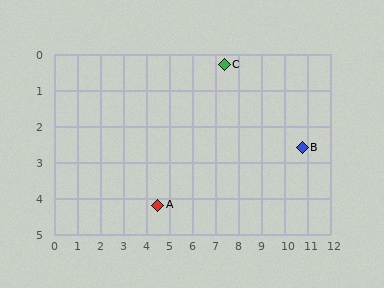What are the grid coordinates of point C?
Point C is at approximately (7.4, 0.3).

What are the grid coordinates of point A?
Point A is at approximately (4.5, 4.2).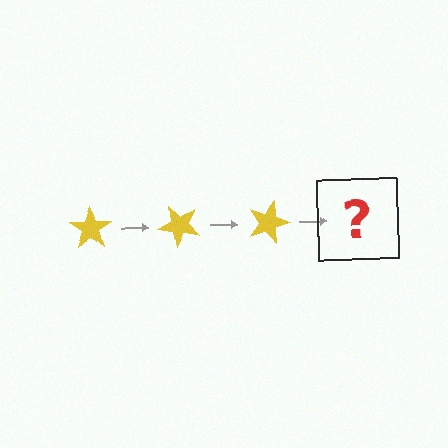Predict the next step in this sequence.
The next step is a yellow star rotated 135 degrees.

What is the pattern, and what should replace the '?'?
The pattern is that the star rotates 45 degrees each step. The '?' should be a yellow star rotated 135 degrees.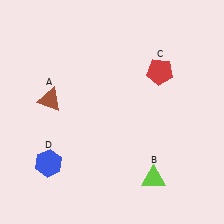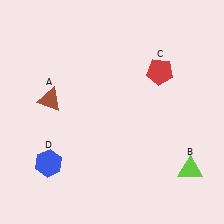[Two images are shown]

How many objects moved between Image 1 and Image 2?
1 object moved between the two images.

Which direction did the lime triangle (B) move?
The lime triangle (B) moved right.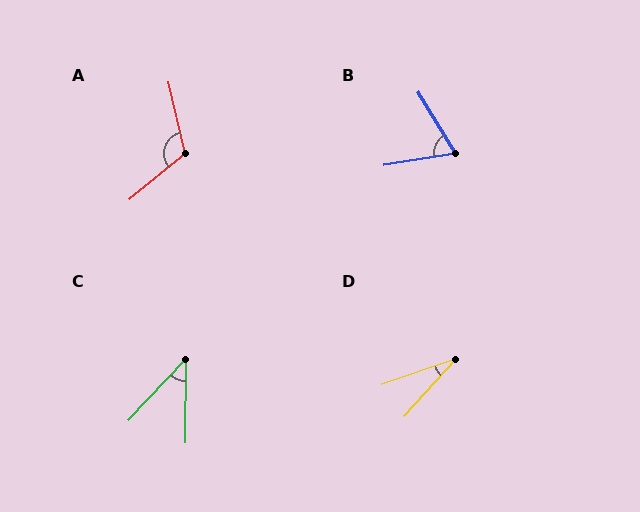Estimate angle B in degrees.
Approximately 68 degrees.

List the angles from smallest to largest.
D (29°), C (43°), B (68°), A (116°).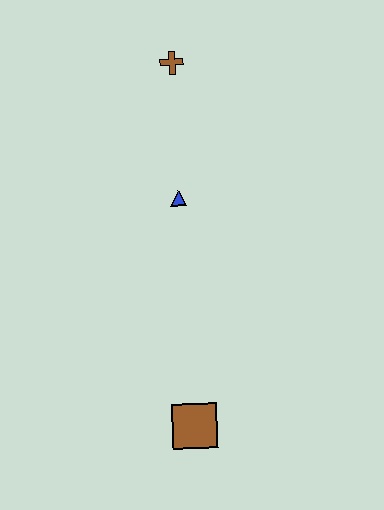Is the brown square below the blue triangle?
Yes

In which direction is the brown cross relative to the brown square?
The brown cross is above the brown square.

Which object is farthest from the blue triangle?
The brown square is farthest from the blue triangle.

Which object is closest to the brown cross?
The blue triangle is closest to the brown cross.